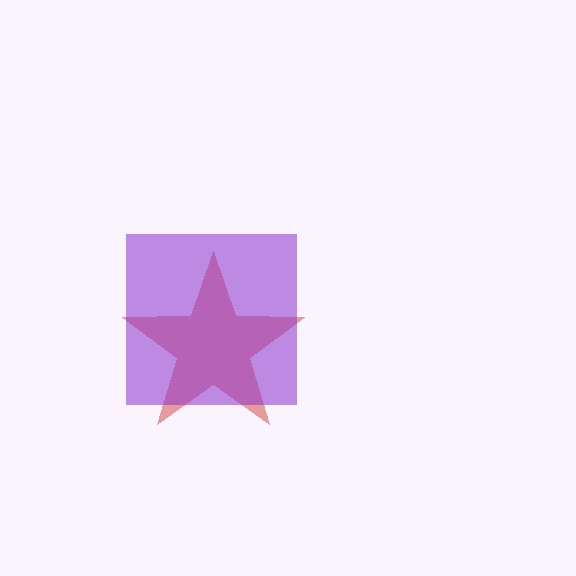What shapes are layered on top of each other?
The layered shapes are: a red star, a purple square.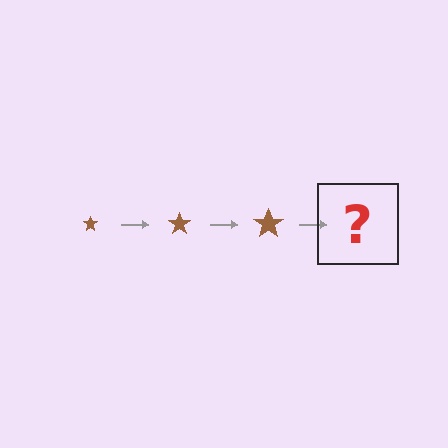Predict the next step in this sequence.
The next step is a brown star, larger than the previous one.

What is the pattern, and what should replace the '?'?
The pattern is that the star gets progressively larger each step. The '?' should be a brown star, larger than the previous one.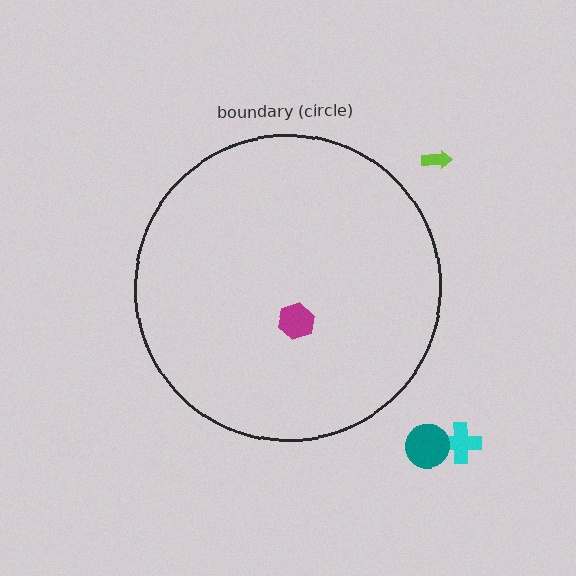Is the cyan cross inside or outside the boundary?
Outside.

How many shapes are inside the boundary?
1 inside, 3 outside.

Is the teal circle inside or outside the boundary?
Outside.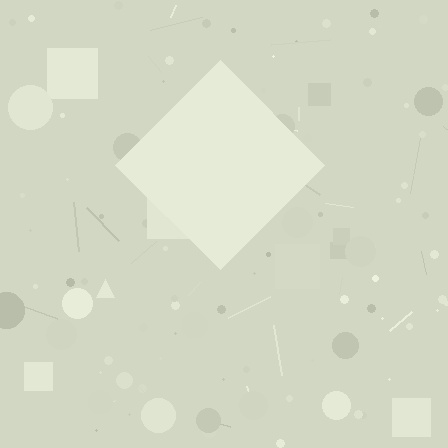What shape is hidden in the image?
A diamond is hidden in the image.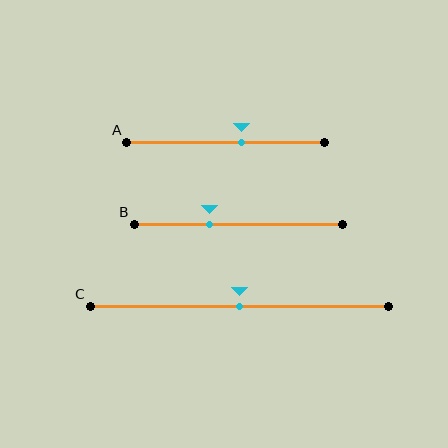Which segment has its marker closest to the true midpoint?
Segment C has its marker closest to the true midpoint.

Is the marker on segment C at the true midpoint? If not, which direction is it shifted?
Yes, the marker on segment C is at the true midpoint.